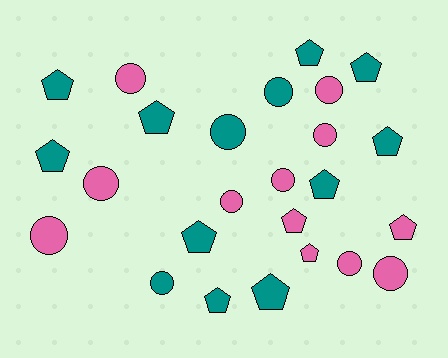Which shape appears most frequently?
Pentagon, with 13 objects.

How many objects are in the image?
There are 25 objects.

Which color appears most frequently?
Teal, with 13 objects.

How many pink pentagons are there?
There are 3 pink pentagons.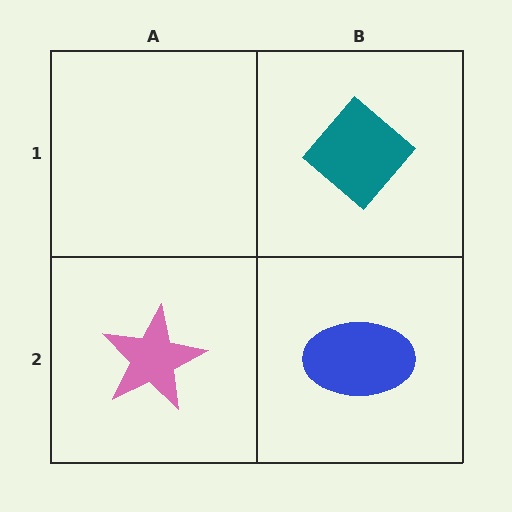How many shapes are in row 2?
2 shapes.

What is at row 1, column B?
A teal diamond.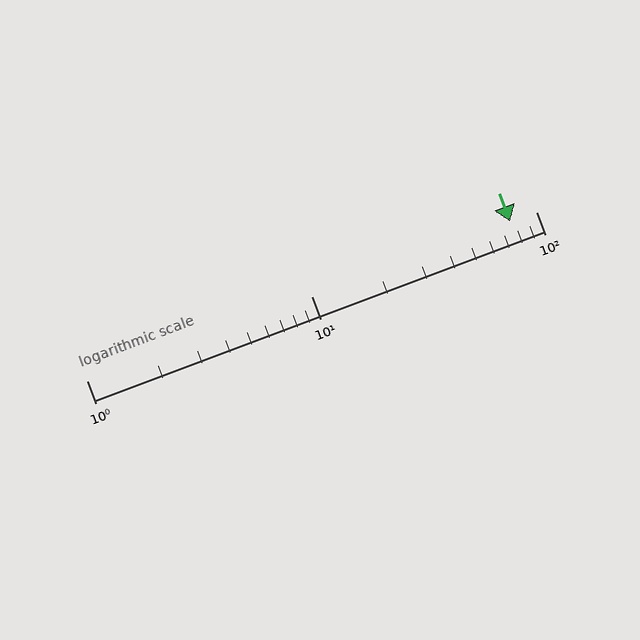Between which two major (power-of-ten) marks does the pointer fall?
The pointer is between 10 and 100.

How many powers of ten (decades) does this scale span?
The scale spans 2 decades, from 1 to 100.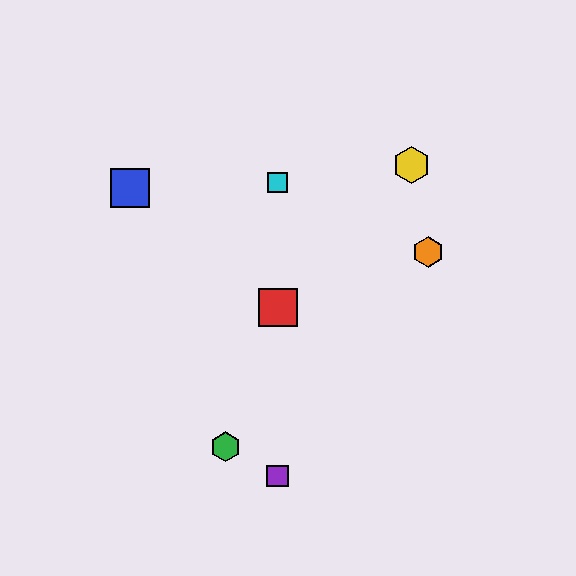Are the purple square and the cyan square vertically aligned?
Yes, both are at x≈278.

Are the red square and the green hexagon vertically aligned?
No, the red square is at x≈278 and the green hexagon is at x≈225.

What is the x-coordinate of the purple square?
The purple square is at x≈278.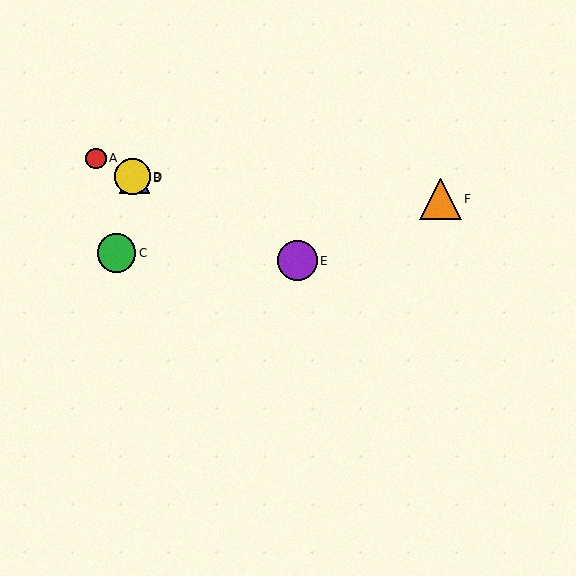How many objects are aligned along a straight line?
4 objects (A, B, D, E) are aligned along a straight line.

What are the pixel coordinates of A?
Object A is at (96, 158).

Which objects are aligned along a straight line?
Objects A, B, D, E are aligned along a straight line.